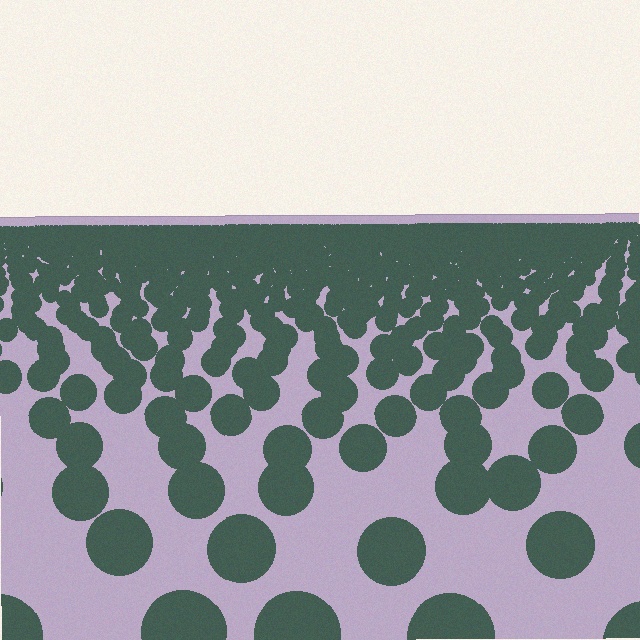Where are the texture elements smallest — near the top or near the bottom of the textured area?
Near the top.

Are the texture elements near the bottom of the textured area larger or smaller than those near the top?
Larger. Near the bottom, elements are closer to the viewer and appear at a bigger on-screen size.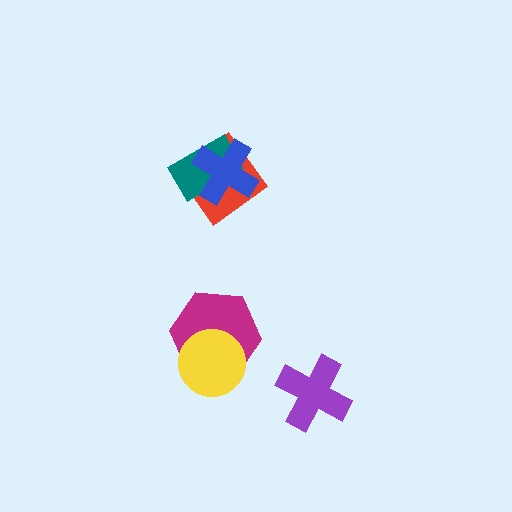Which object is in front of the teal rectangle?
The blue cross is in front of the teal rectangle.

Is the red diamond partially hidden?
Yes, it is partially covered by another shape.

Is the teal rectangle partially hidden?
Yes, it is partially covered by another shape.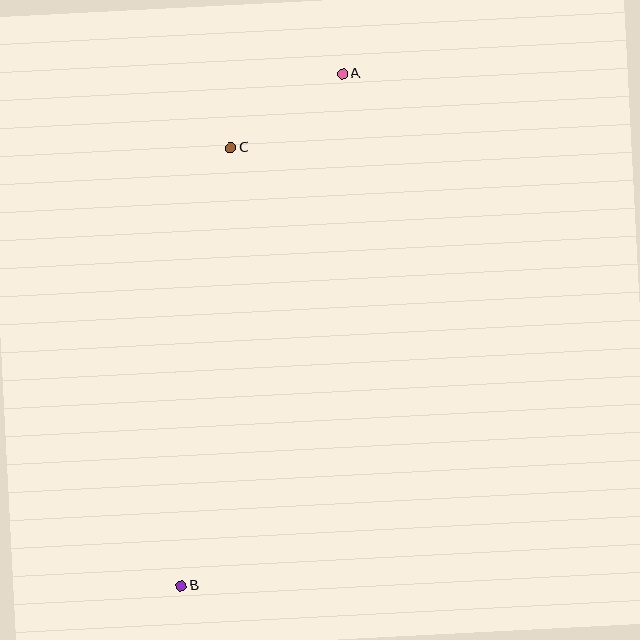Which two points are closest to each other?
Points A and C are closest to each other.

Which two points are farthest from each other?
Points A and B are farthest from each other.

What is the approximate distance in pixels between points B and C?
The distance between B and C is approximately 440 pixels.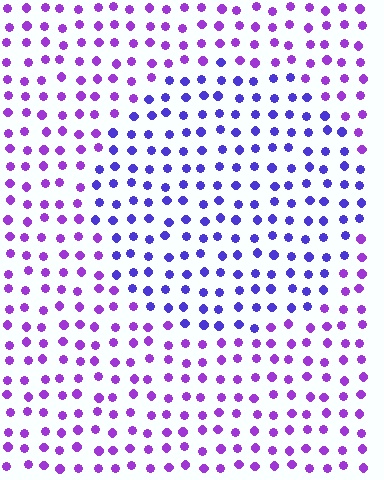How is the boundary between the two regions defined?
The boundary is defined purely by a slight shift in hue (about 32 degrees). Spacing, size, and orientation are identical on both sides.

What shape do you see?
I see a circle.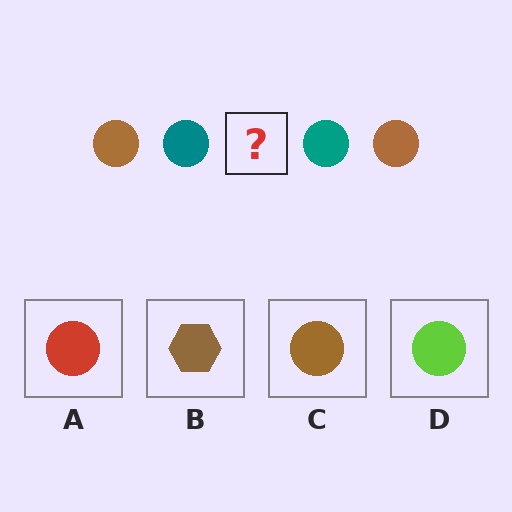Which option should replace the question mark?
Option C.